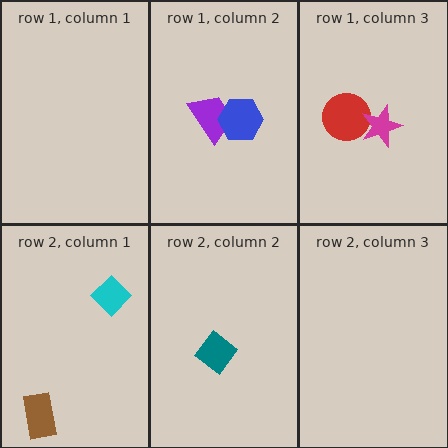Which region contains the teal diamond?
The row 2, column 2 region.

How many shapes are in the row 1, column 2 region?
2.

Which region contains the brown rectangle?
The row 2, column 1 region.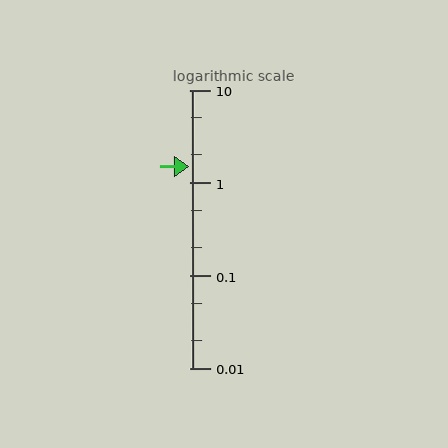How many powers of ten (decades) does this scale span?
The scale spans 3 decades, from 0.01 to 10.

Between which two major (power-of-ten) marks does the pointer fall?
The pointer is between 1 and 10.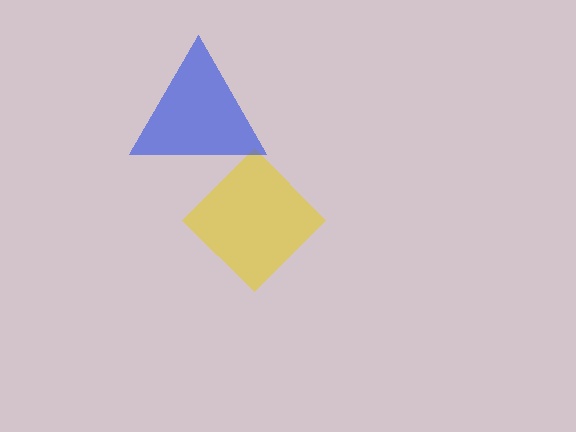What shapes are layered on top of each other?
The layered shapes are: a yellow diamond, a blue triangle.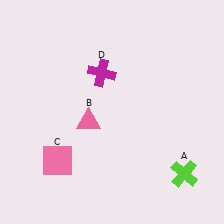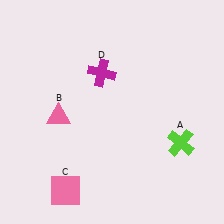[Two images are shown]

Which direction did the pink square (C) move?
The pink square (C) moved down.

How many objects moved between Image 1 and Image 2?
3 objects moved between the two images.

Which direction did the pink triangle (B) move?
The pink triangle (B) moved left.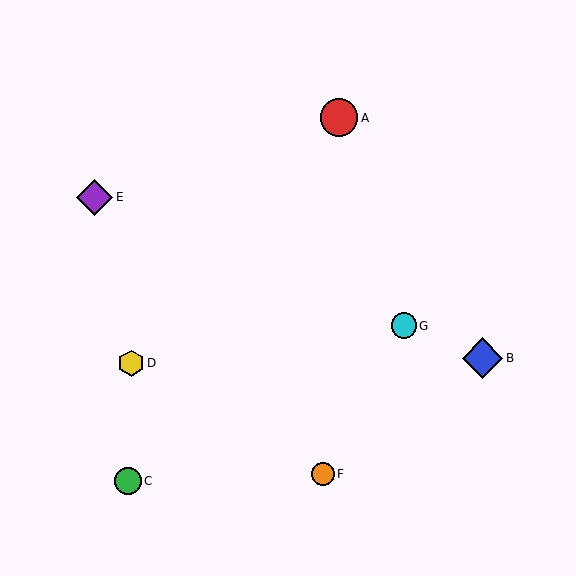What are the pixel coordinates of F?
Object F is at (323, 474).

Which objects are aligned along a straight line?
Objects B, E, G are aligned along a straight line.